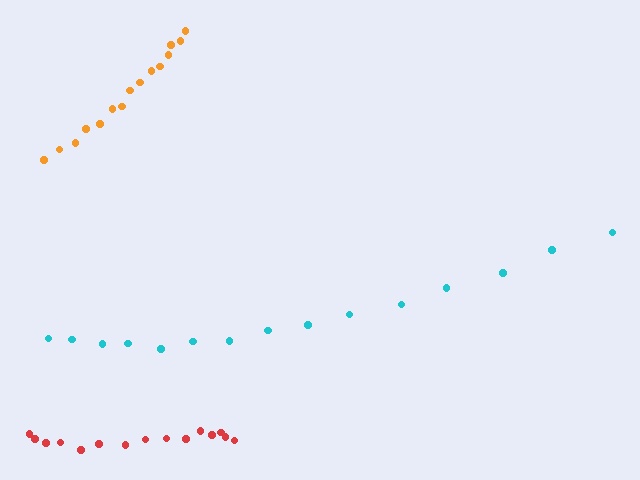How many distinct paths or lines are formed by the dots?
There are 3 distinct paths.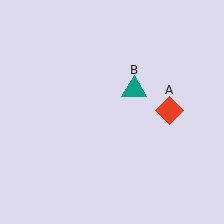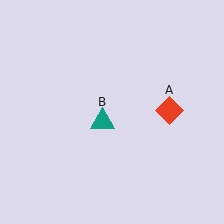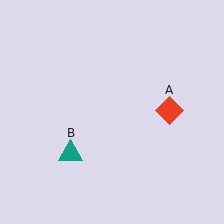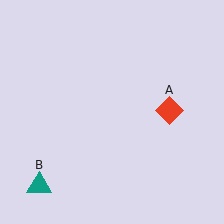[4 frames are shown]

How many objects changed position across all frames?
1 object changed position: teal triangle (object B).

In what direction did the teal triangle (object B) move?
The teal triangle (object B) moved down and to the left.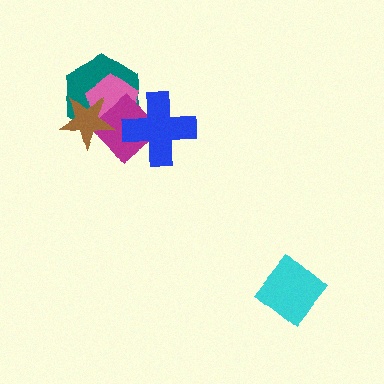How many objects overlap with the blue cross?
3 objects overlap with the blue cross.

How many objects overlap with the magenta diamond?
4 objects overlap with the magenta diamond.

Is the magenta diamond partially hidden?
Yes, it is partially covered by another shape.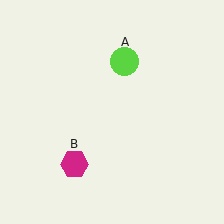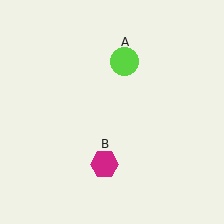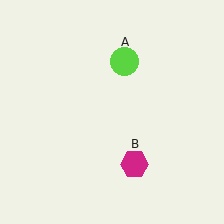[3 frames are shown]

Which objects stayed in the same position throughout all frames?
Lime circle (object A) remained stationary.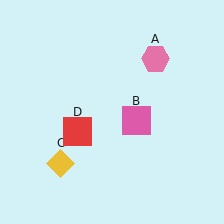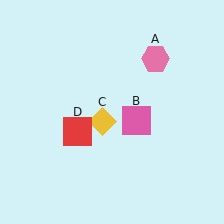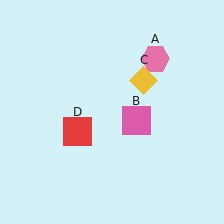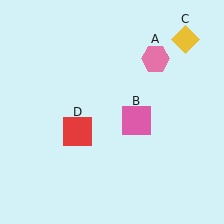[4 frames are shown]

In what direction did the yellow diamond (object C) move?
The yellow diamond (object C) moved up and to the right.